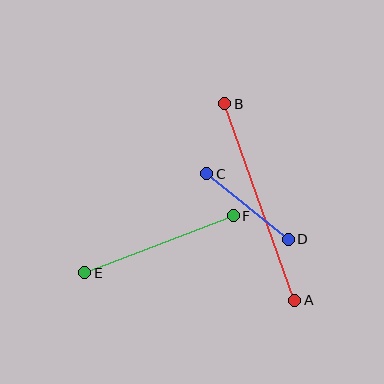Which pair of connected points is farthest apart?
Points A and B are farthest apart.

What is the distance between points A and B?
The distance is approximately 208 pixels.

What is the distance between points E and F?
The distance is approximately 159 pixels.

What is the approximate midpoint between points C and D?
The midpoint is at approximately (248, 207) pixels.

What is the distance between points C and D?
The distance is approximately 104 pixels.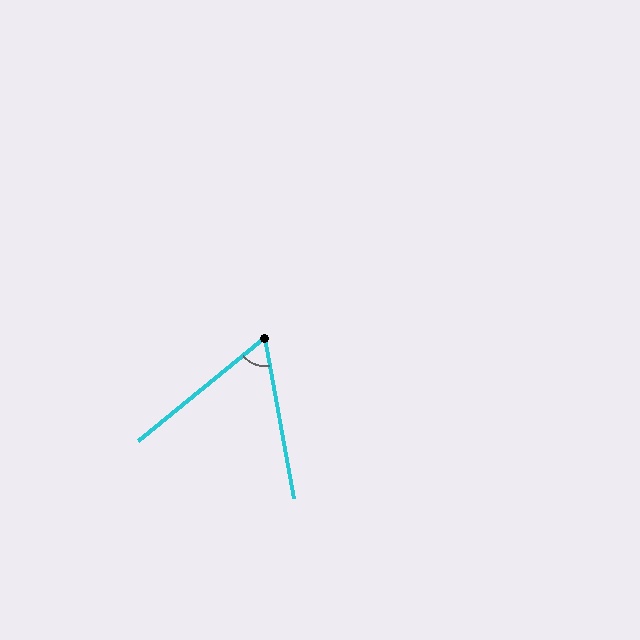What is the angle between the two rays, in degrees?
Approximately 61 degrees.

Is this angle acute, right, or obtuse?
It is acute.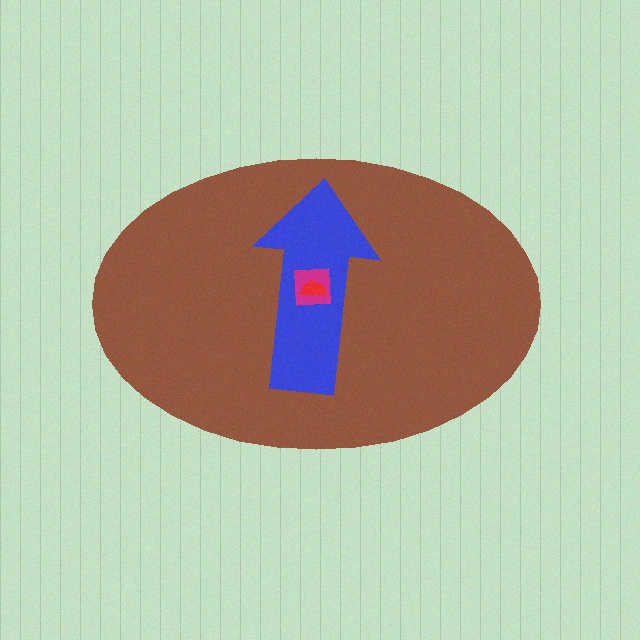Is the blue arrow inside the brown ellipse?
Yes.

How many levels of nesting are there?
4.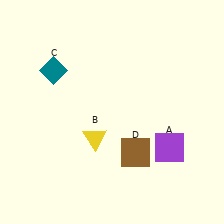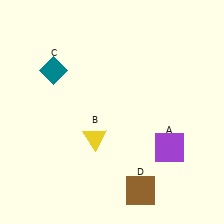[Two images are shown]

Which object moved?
The brown square (D) moved down.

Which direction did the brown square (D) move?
The brown square (D) moved down.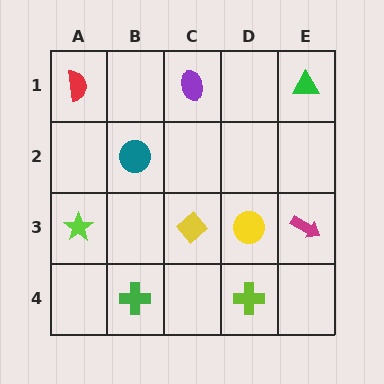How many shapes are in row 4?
2 shapes.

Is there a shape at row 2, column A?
No, that cell is empty.